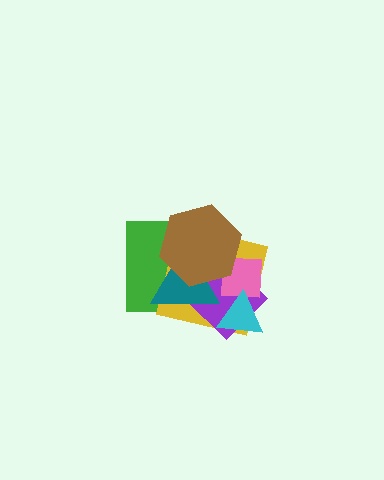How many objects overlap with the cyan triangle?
3 objects overlap with the cyan triangle.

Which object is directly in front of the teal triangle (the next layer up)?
The pink square is directly in front of the teal triangle.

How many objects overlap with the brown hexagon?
5 objects overlap with the brown hexagon.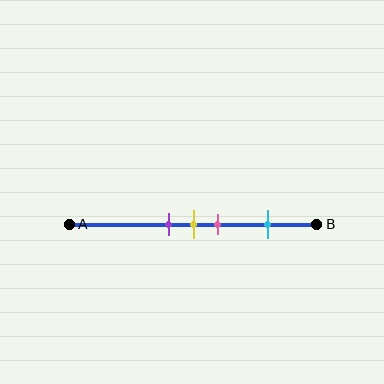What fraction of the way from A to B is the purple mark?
The purple mark is approximately 40% (0.4) of the way from A to B.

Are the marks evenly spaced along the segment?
No, the marks are not evenly spaced.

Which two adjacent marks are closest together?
The purple and yellow marks are the closest adjacent pair.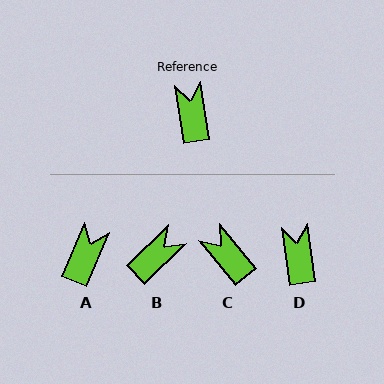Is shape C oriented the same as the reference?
No, it is off by about 31 degrees.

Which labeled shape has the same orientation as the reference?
D.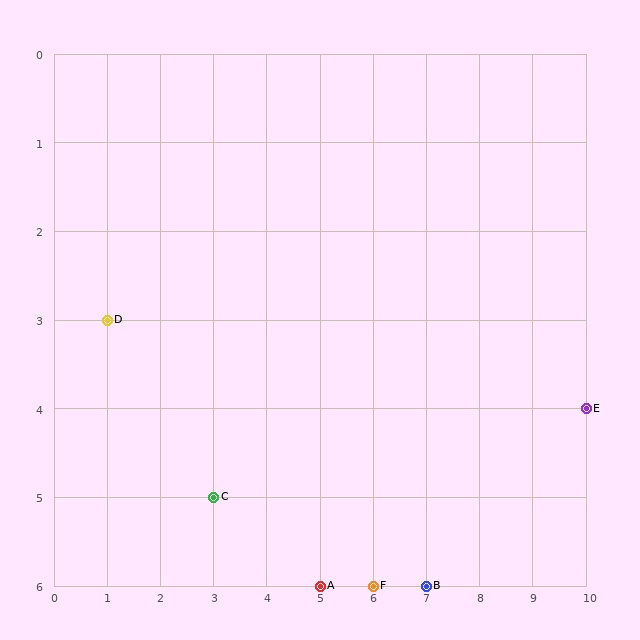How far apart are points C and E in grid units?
Points C and E are 7 columns and 1 row apart (about 7.1 grid units diagonally).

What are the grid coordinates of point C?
Point C is at grid coordinates (3, 5).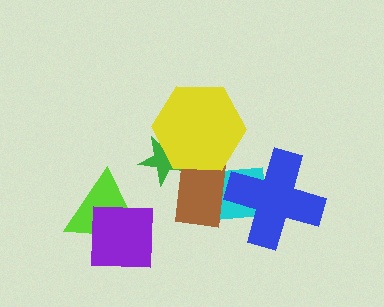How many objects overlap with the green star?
2 objects overlap with the green star.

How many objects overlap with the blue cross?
2 objects overlap with the blue cross.